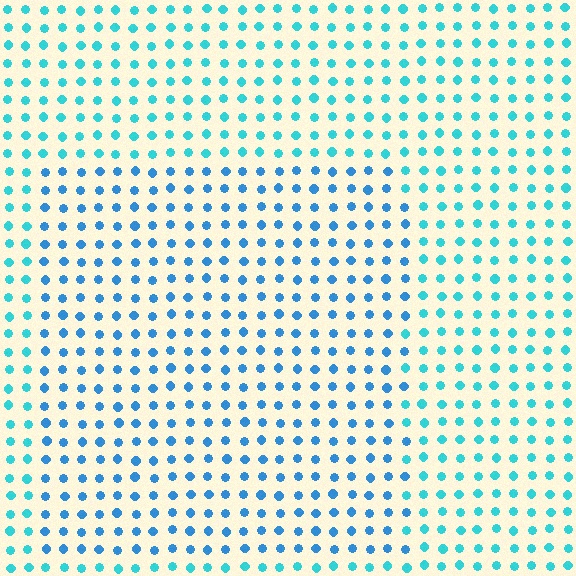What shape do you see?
I see a rectangle.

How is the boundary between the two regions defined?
The boundary is defined purely by a slight shift in hue (about 26 degrees). Spacing, size, and orientation are identical on both sides.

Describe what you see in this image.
The image is filled with small cyan elements in a uniform arrangement. A rectangle-shaped region is visible where the elements are tinted to a slightly different hue, forming a subtle color boundary.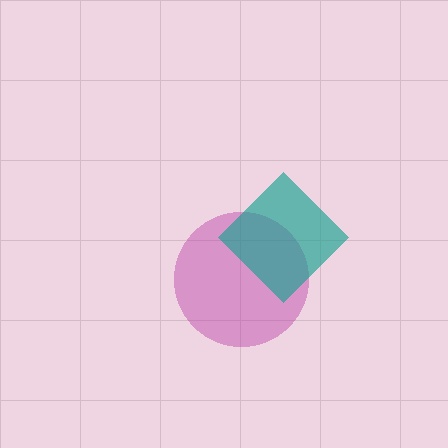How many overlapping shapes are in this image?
There are 2 overlapping shapes in the image.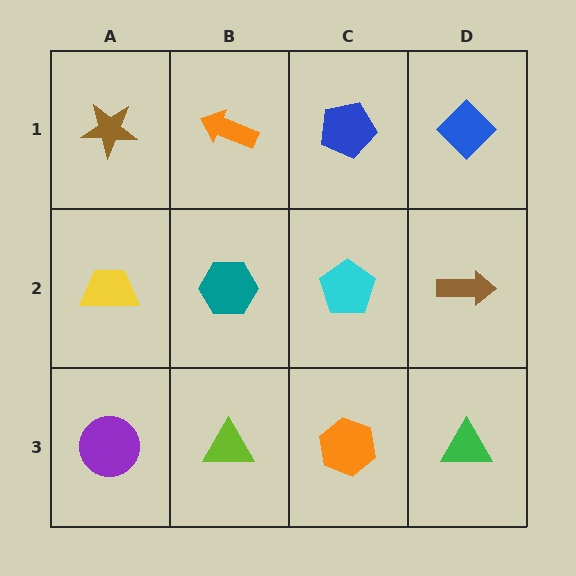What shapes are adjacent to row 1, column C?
A cyan pentagon (row 2, column C), an orange arrow (row 1, column B), a blue diamond (row 1, column D).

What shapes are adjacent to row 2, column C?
A blue pentagon (row 1, column C), an orange hexagon (row 3, column C), a teal hexagon (row 2, column B), a brown arrow (row 2, column D).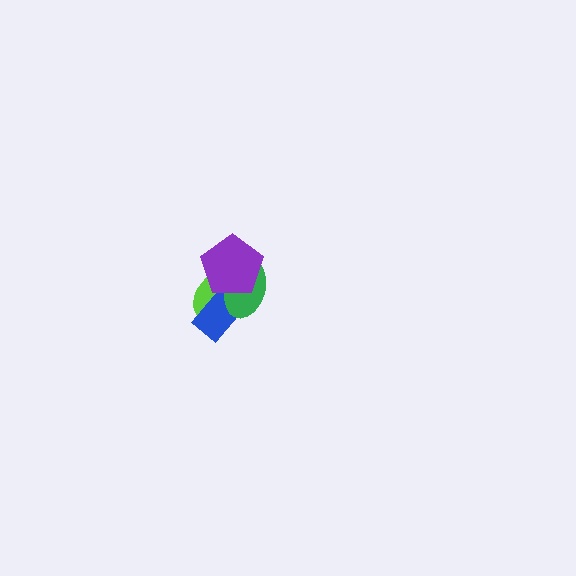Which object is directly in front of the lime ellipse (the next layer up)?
The blue rectangle is directly in front of the lime ellipse.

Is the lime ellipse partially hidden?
Yes, it is partially covered by another shape.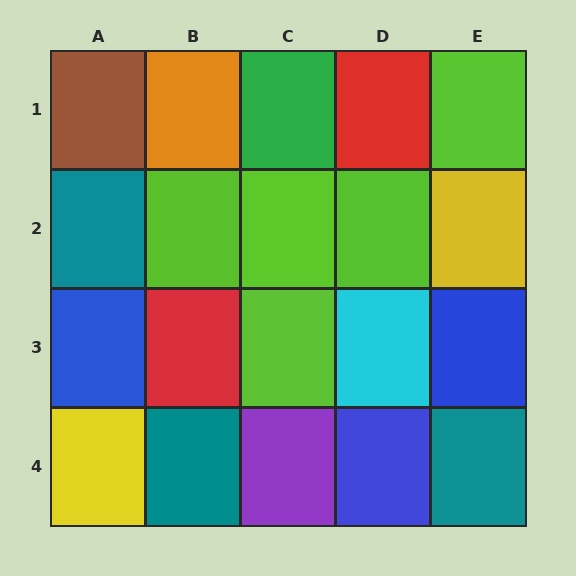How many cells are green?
1 cell is green.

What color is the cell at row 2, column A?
Teal.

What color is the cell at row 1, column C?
Green.